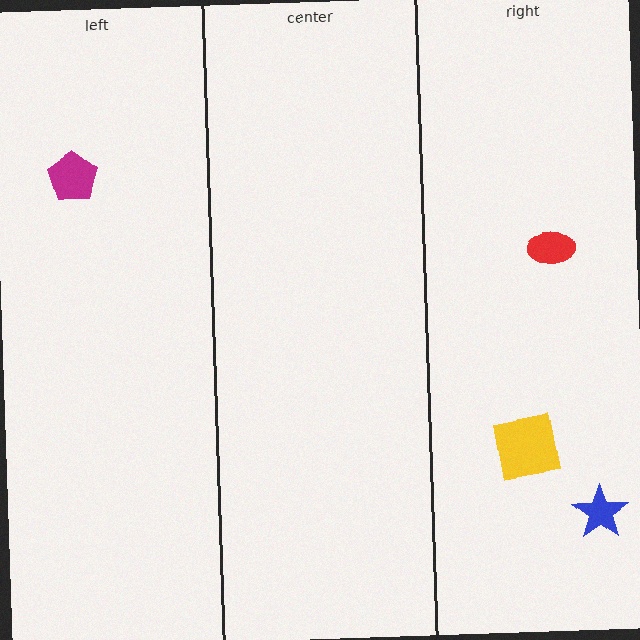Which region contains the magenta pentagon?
The left region.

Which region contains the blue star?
The right region.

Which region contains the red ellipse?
The right region.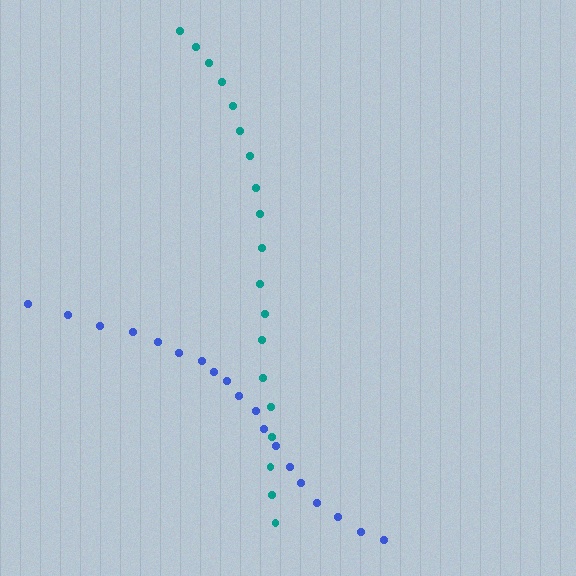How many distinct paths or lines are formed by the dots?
There are 2 distinct paths.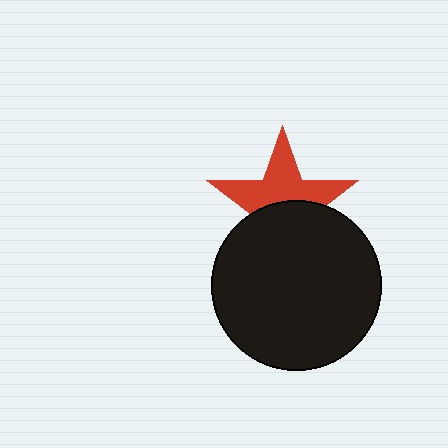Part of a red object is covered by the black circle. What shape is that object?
It is a star.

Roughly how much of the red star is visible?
About half of it is visible (roughly 53%).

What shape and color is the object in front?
The object in front is a black circle.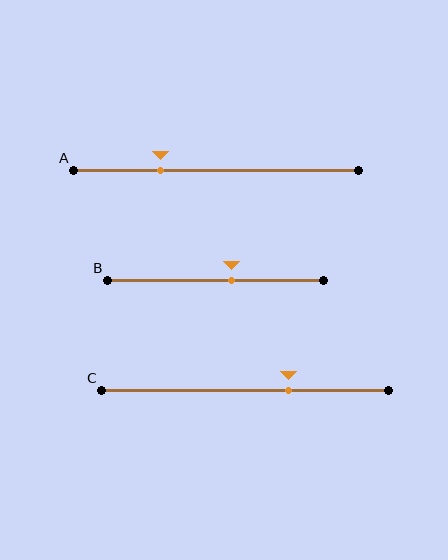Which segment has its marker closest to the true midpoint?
Segment B has its marker closest to the true midpoint.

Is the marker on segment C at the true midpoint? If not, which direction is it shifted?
No, the marker on segment C is shifted to the right by about 15% of the segment length.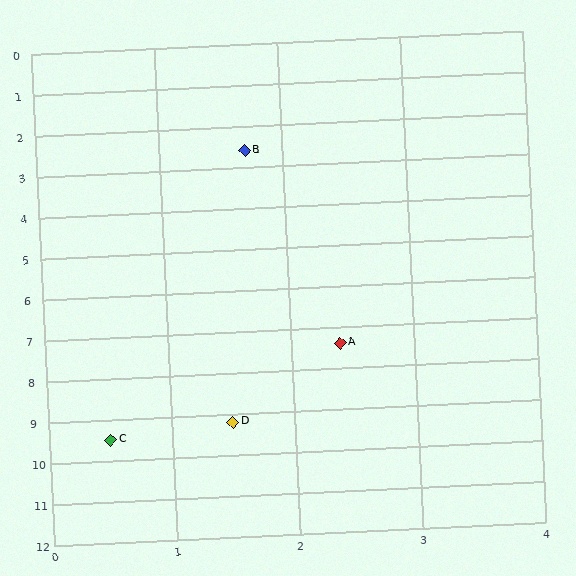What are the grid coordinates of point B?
Point B is at approximately (1.7, 2.6).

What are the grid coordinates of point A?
Point A is at approximately (2.4, 7.4).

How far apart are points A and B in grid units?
Points A and B are about 4.9 grid units apart.